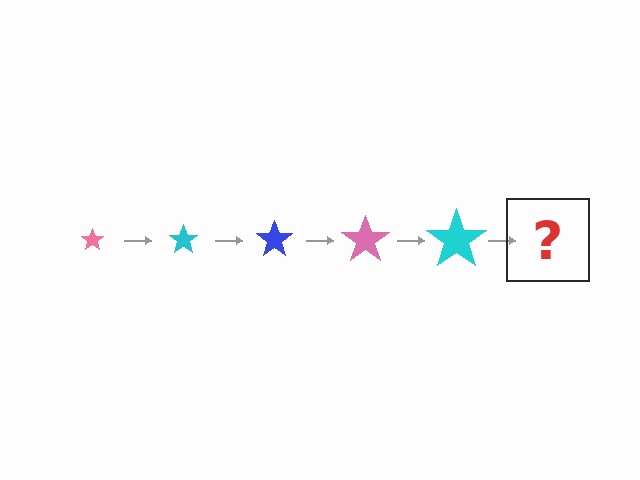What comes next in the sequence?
The next element should be a blue star, larger than the previous one.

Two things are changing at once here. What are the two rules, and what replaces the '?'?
The two rules are that the star grows larger each step and the color cycles through pink, cyan, and blue. The '?' should be a blue star, larger than the previous one.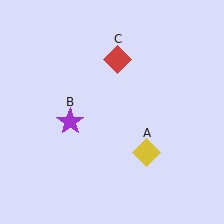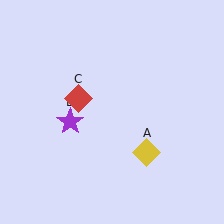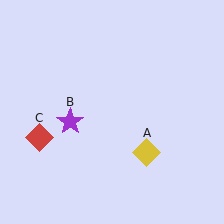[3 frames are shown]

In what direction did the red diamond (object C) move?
The red diamond (object C) moved down and to the left.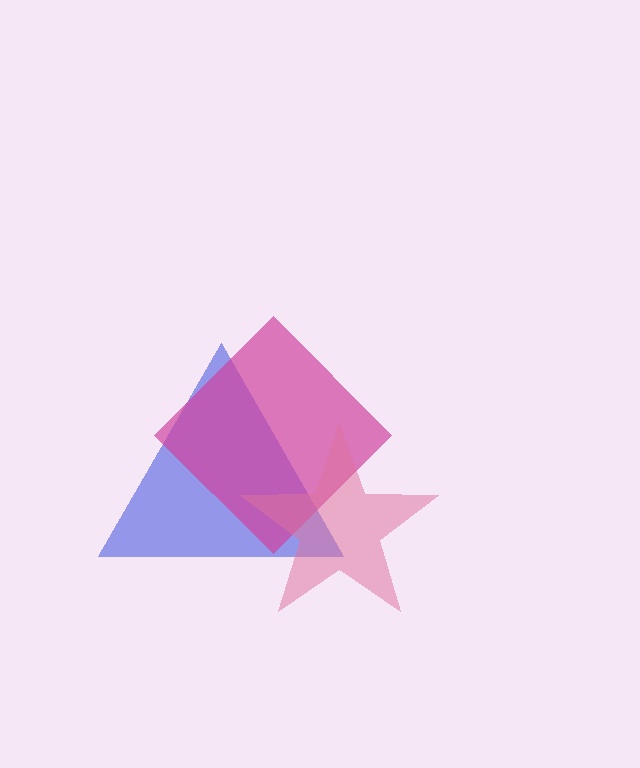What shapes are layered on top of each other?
The layered shapes are: a blue triangle, a magenta diamond, a pink star.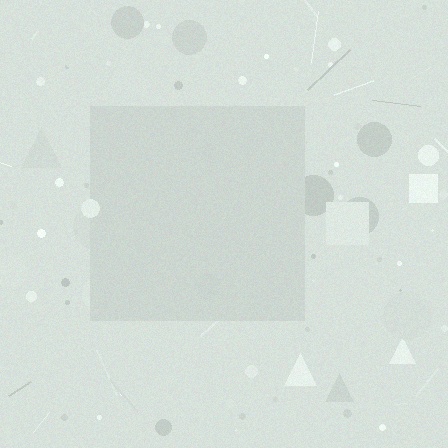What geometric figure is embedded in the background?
A square is embedded in the background.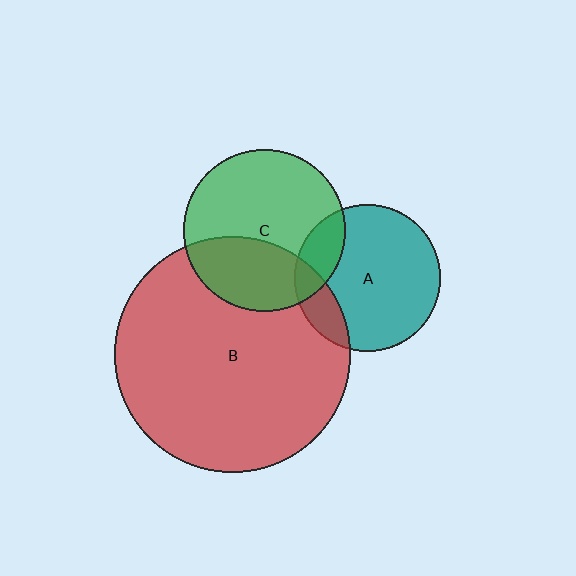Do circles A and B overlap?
Yes.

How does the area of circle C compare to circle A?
Approximately 1.2 times.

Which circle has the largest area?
Circle B (red).